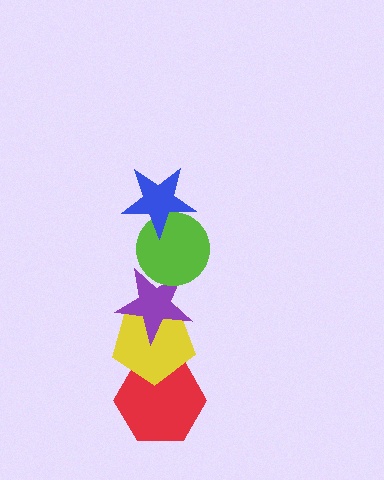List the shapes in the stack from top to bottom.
From top to bottom: the blue star, the lime circle, the purple star, the yellow pentagon, the red hexagon.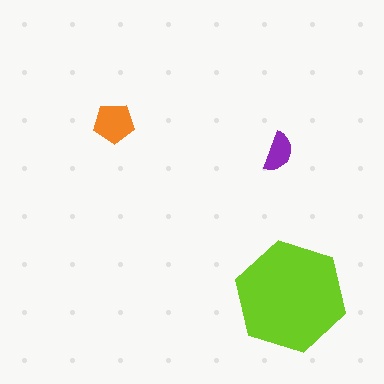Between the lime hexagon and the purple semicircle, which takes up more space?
The lime hexagon.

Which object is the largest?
The lime hexagon.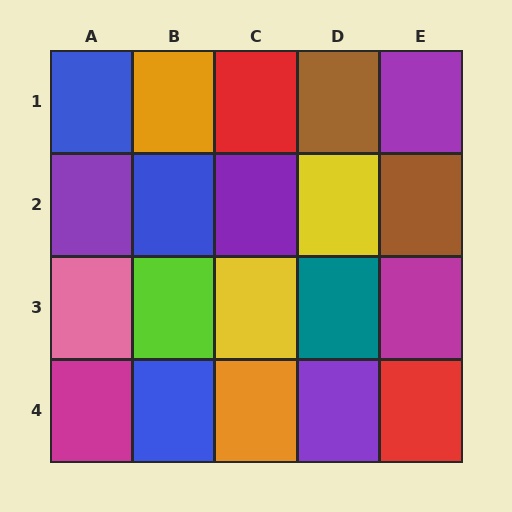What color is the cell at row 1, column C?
Red.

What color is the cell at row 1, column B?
Orange.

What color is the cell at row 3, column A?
Pink.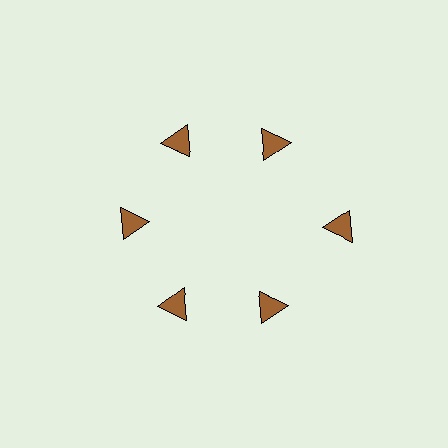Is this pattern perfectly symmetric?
No. The 6 brown triangles are arranged in a ring, but one element near the 3 o'clock position is pushed outward from the center, breaking the 6-fold rotational symmetry.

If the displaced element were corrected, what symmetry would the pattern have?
It would have 6-fold rotational symmetry — the pattern would map onto itself every 60 degrees.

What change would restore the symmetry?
The symmetry would be restored by moving it inward, back onto the ring so that all 6 triangles sit at equal angles and equal distance from the center.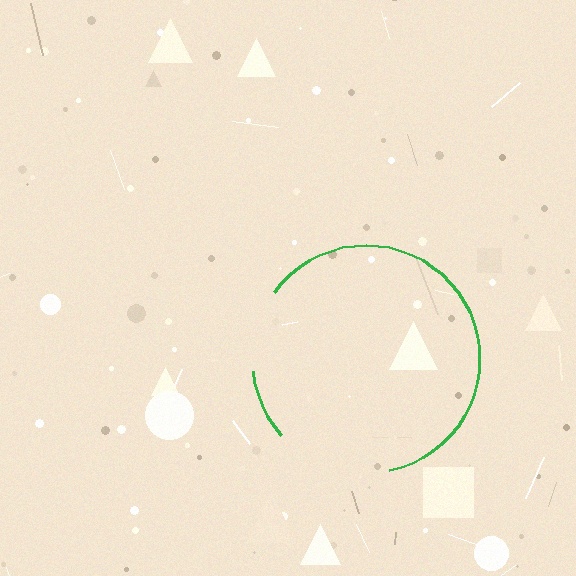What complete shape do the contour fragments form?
The contour fragments form a circle.